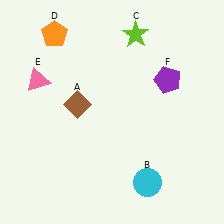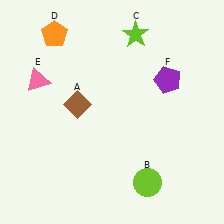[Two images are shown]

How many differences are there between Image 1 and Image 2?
There is 1 difference between the two images.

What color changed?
The circle (B) changed from cyan in Image 1 to lime in Image 2.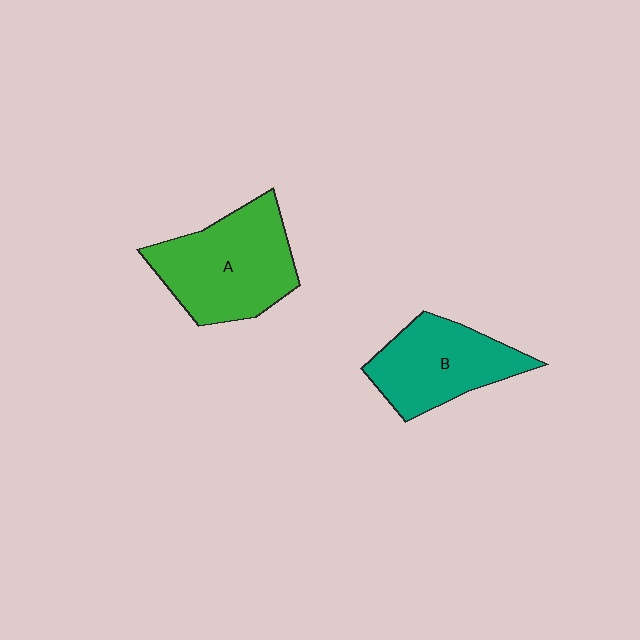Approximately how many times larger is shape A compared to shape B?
Approximately 1.2 times.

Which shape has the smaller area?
Shape B (teal).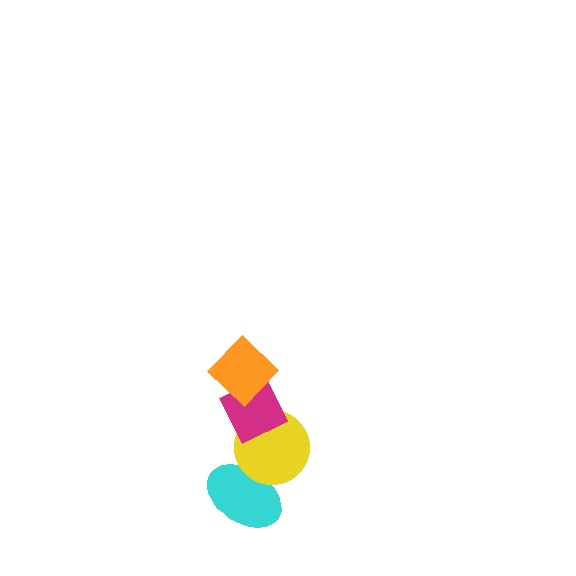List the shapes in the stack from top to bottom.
From top to bottom: the orange diamond, the magenta diamond, the yellow circle, the cyan ellipse.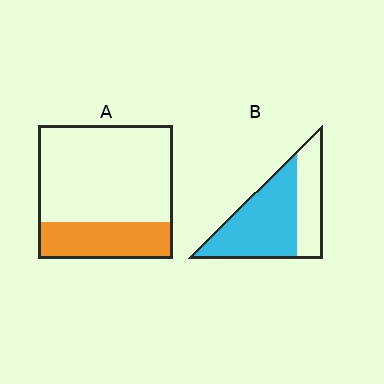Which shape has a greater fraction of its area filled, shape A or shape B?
Shape B.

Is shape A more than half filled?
No.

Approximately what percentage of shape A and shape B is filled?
A is approximately 30% and B is approximately 65%.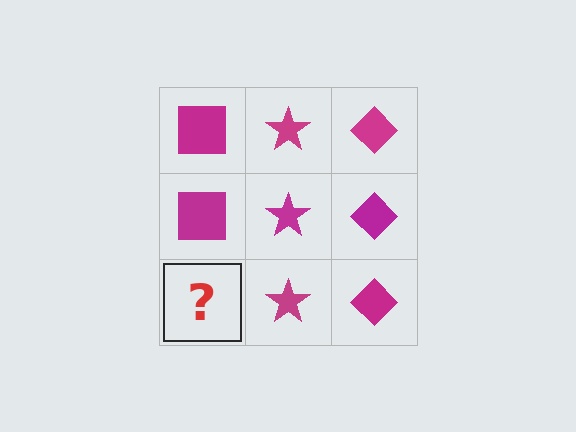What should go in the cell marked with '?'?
The missing cell should contain a magenta square.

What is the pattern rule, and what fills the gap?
The rule is that each column has a consistent shape. The gap should be filled with a magenta square.